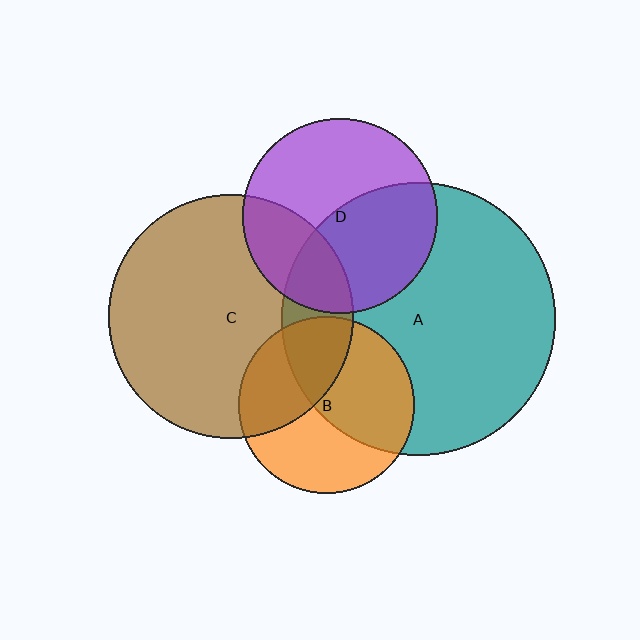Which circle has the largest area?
Circle A (teal).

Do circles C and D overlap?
Yes.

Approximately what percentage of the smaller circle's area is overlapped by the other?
Approximately 25%.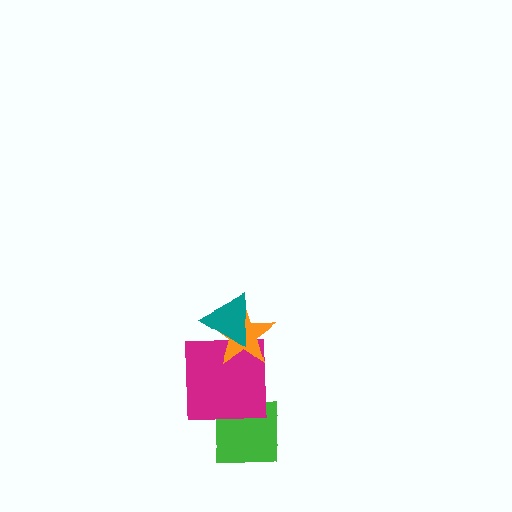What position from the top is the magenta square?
The magenta square is 3rd from the top.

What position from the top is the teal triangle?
The teal triangle is 1st from the top.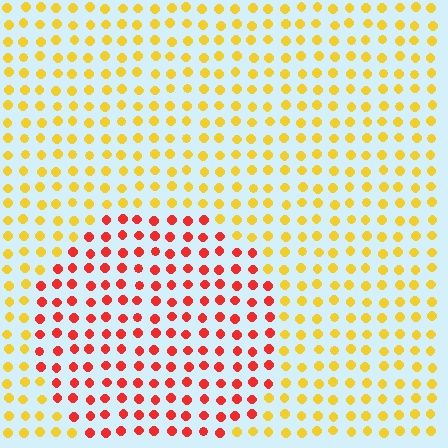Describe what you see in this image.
The image is filled with small yellow elements in a uniform arrangement. A circle-shaped region is visible where the elements are tinted to a slightly different hue, forming a subtle color boundary.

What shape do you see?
I see a circle.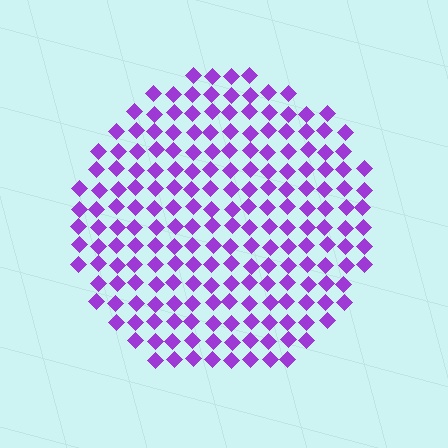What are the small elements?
The small elements are diamonds.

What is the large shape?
The large shape is a circle.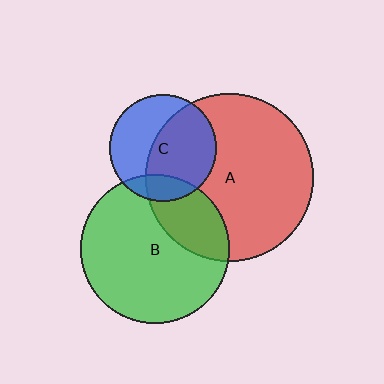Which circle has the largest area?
Circle A (red).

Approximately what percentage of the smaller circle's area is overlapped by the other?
Approximately 55%.